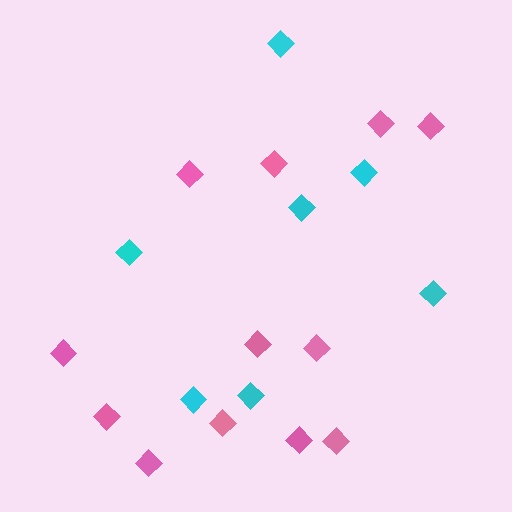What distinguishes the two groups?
There are 2 groups: one group of pink diamonds (12) and one group of cyan diamonds (7).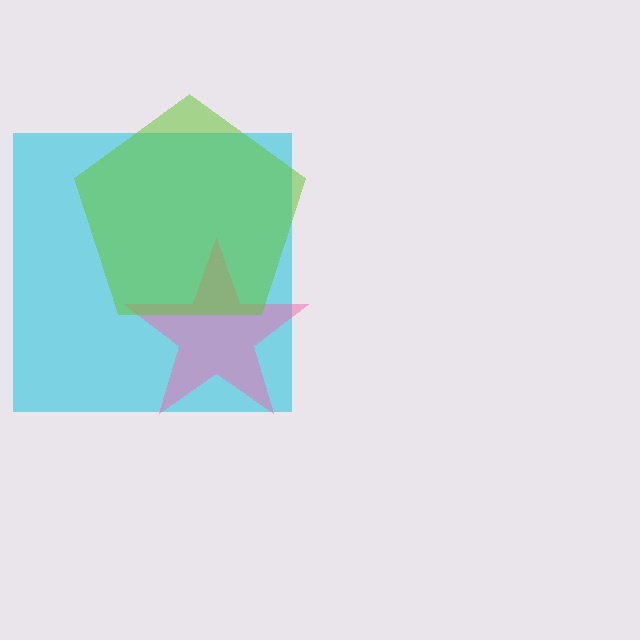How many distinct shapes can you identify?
There are 3 distinct shapes: a cyan square, a pink star, a lime pentagon.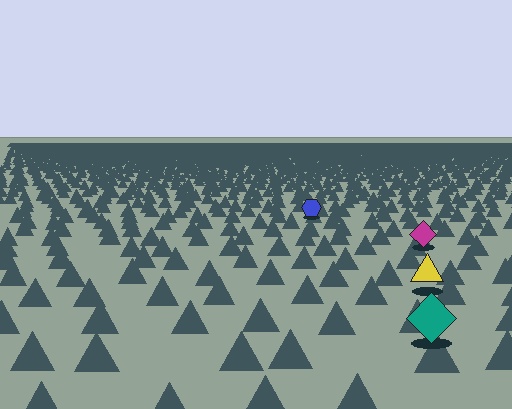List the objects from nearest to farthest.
From nearest to farthest: the teal diamond, the yellow triangle, the magenta diamond, the blue hexagon.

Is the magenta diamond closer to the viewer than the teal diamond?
No. The teal diamond is closer — you can tell from the texture gradient: the ground texture is coarser near it.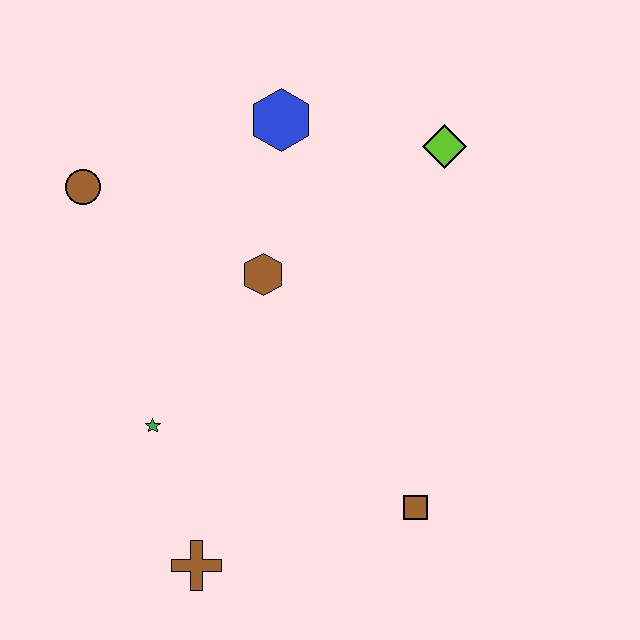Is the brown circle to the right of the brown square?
No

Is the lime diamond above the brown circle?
Yes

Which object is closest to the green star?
The brown cross is closest to the green star.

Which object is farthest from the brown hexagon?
The brown cross is farthest from the brown hexagon.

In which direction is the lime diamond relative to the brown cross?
The lime diamond is above the brown cross.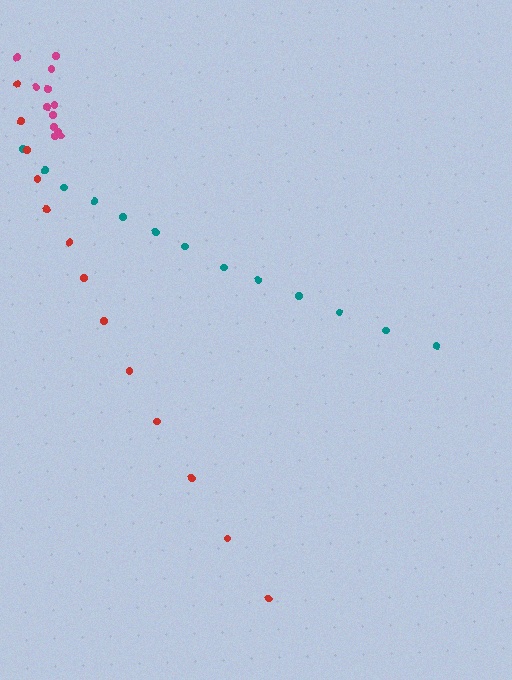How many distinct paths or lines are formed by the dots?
There are 3 distinct paths.